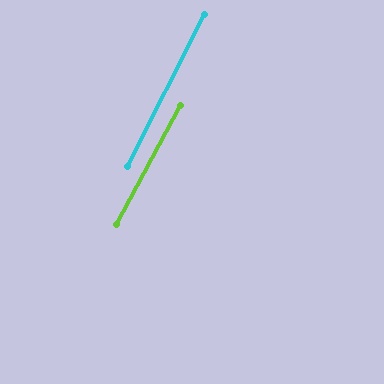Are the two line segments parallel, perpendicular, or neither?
Parallel — their directions differ by only 1.5°.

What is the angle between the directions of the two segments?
Approximately 1 degree.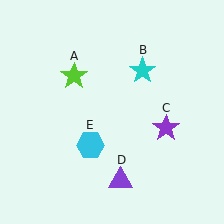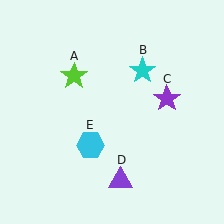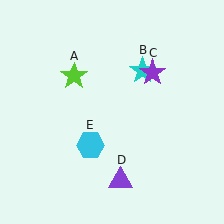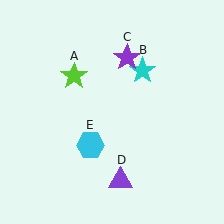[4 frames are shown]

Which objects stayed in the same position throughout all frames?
Lime star (object A) and cyan star (object B) and purple triangle (object D) and cyan hexagon (object E) remained stationary.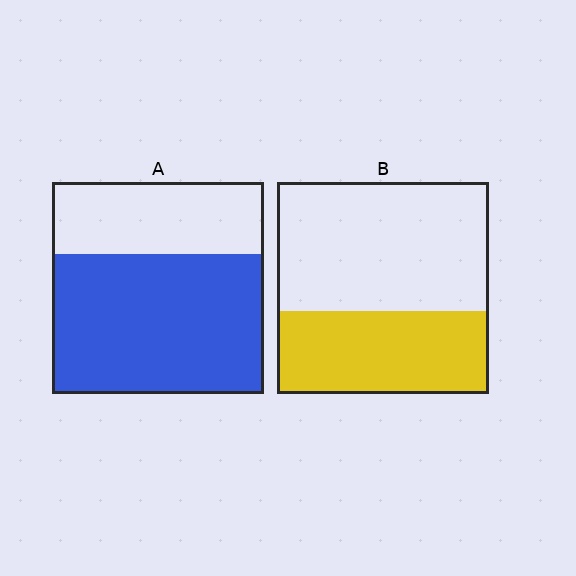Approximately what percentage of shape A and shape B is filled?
A is approximately 65% and B is approximately 40%.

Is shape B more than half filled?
No.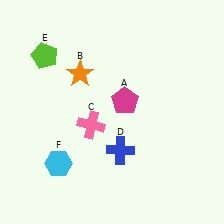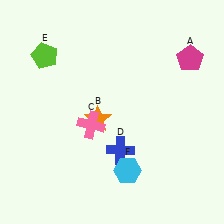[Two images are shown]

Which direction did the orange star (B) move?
The orange star (B) moved down.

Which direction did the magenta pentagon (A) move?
The magenta pentagon (A) moved right.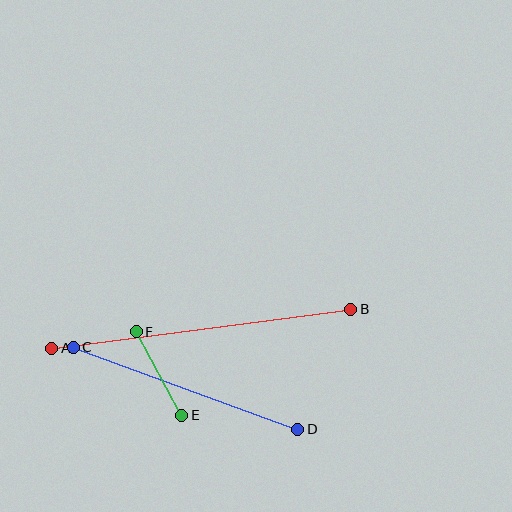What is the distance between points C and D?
The distance is approximately 239 pixels.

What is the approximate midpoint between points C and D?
The midpoint is at approximately (185, 388) pixels.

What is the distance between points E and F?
The distance is approximately 95 pixels.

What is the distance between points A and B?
The distance is approximately 302 pixels.